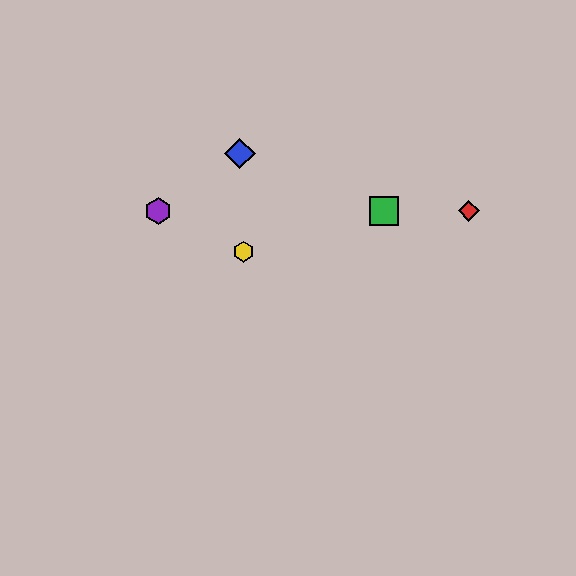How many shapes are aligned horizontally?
3 shapes (the red diamond, the green square, the purple hexagon) are aligned horizontally.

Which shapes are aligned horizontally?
The red diamond, the green square, the purple hexagon are aligned horizontally.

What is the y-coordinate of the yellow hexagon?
The yellow hexagon is at y≈252.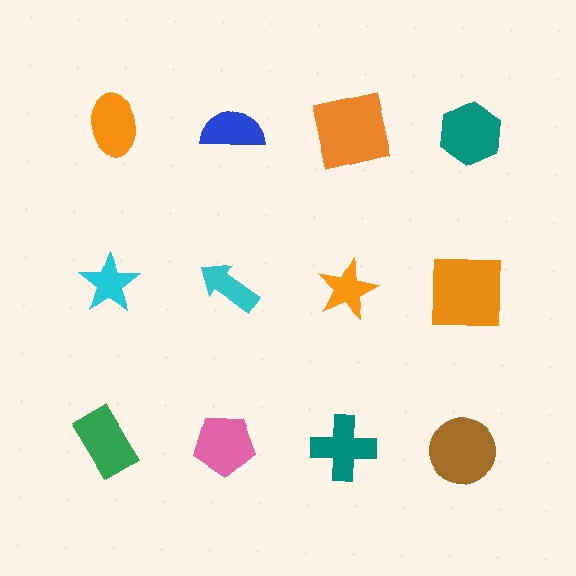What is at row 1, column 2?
A blue semicircle.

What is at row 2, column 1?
A cyan star.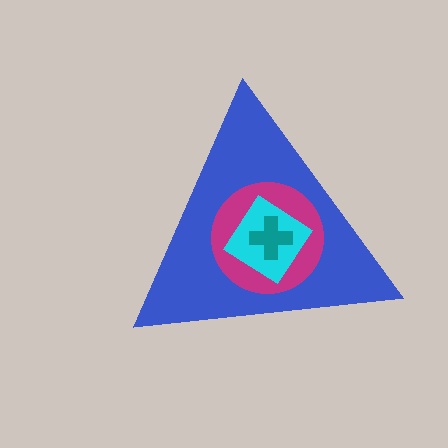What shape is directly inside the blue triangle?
The magenta circle.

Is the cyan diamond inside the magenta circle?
Yes.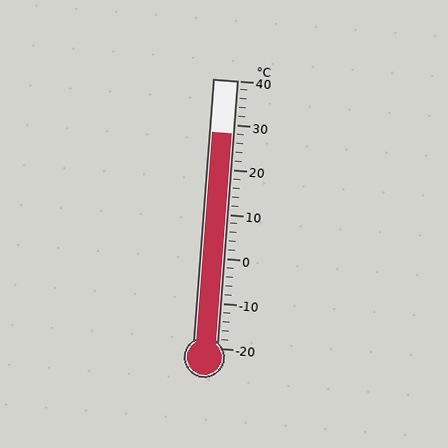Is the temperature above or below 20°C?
The temperature is above 20°C.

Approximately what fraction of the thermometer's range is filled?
The thermometer is filled to approximately 80% of its range.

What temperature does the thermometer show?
The thermometer shows approximately 28°C.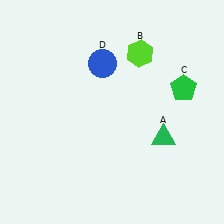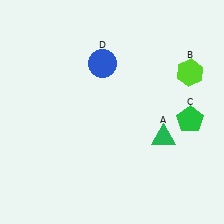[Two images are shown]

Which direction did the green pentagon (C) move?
The green pentagon (C) moved down.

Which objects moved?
The objects that moved are: the lime hexagon (B), the green pentagon (C).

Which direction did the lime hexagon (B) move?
The lime hexagon (B) moved right.